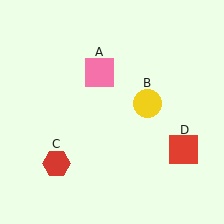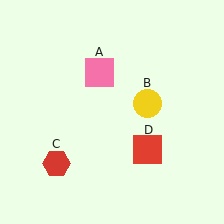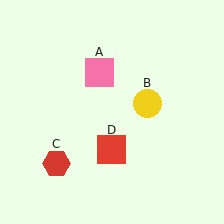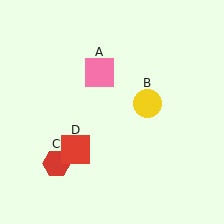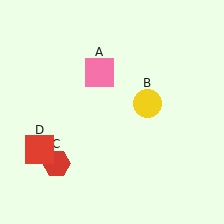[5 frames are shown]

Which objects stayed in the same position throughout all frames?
Pink square (object A) and yellow circle (object B) and red hexagon (object C) remained stationary.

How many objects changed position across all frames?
1 object changed position: red square (object D).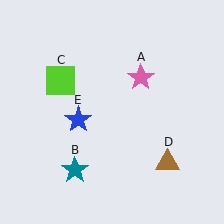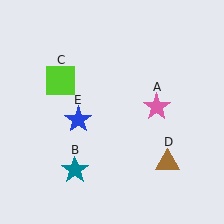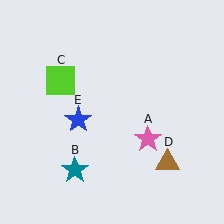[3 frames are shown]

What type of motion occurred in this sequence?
The pink star (object A) rotated clockwise around the center of the scene.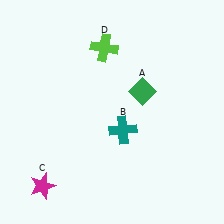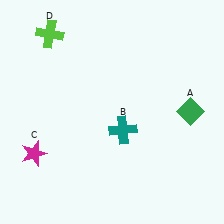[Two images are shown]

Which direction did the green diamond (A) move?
The green diamond (A) moved right.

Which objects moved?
The objects that moved are: the green diamond (A), the magenta star (C), the lime cross (D).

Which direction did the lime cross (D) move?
The lime cross (D) moved left.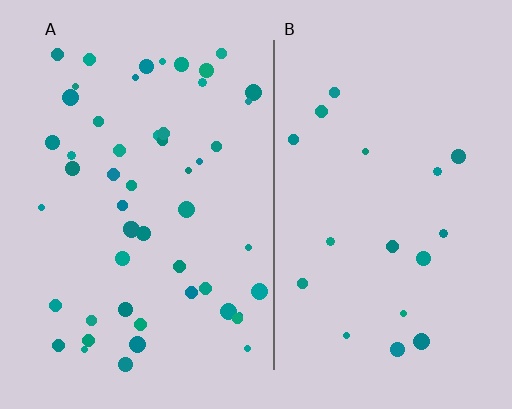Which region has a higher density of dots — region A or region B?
A (the left).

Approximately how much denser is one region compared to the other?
Approximately 2.9× — region A over region B.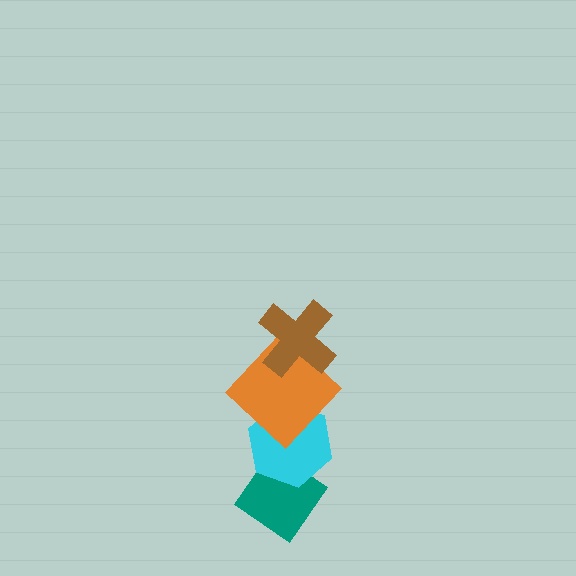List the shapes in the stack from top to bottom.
From top to bottom: the brown cross, the orange diamond, the cyan hexagon, the teal diamond.